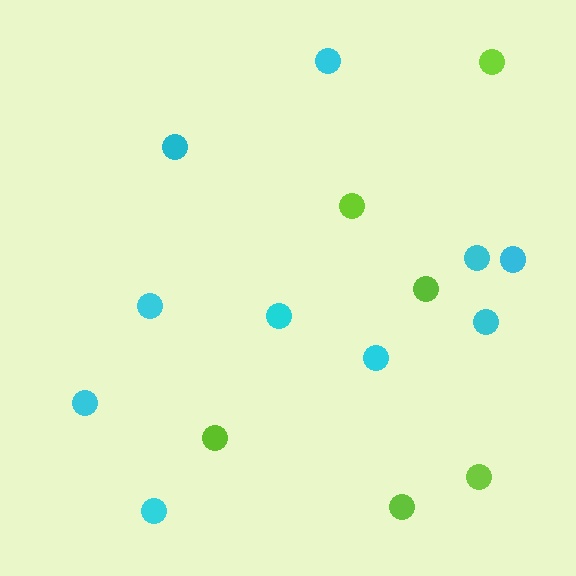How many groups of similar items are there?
There are 2 groups: one group of cyan circles (10) and one group of lime circles (6).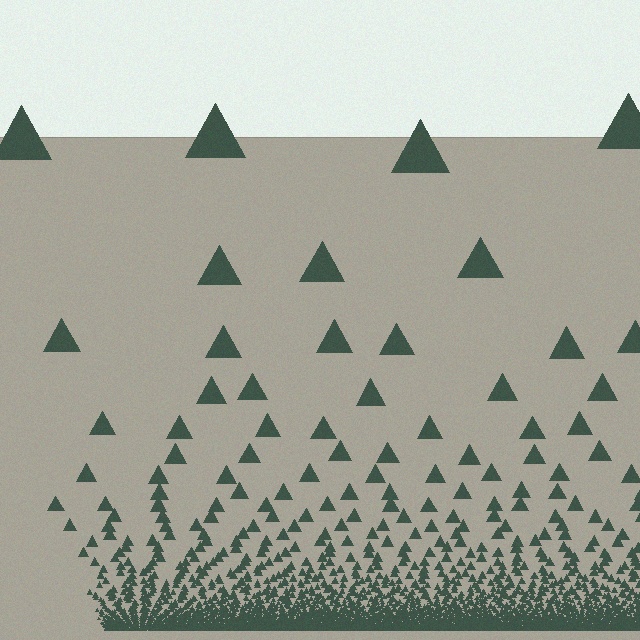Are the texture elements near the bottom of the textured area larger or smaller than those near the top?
Smaller. The gradient is inverted — elements near the bottom are smaller and denser.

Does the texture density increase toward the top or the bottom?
Density increases toward the bottom.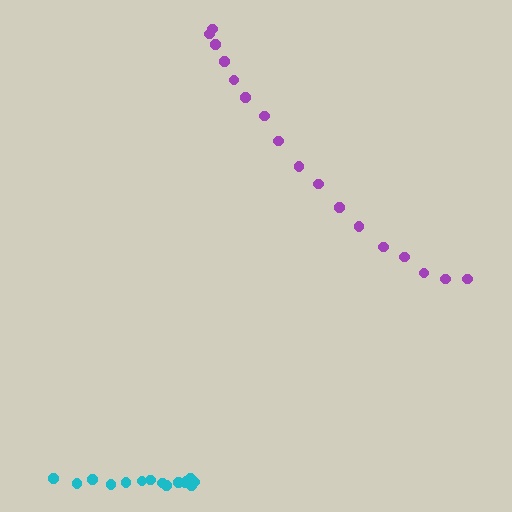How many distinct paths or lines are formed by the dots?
There are 2 distinct paths.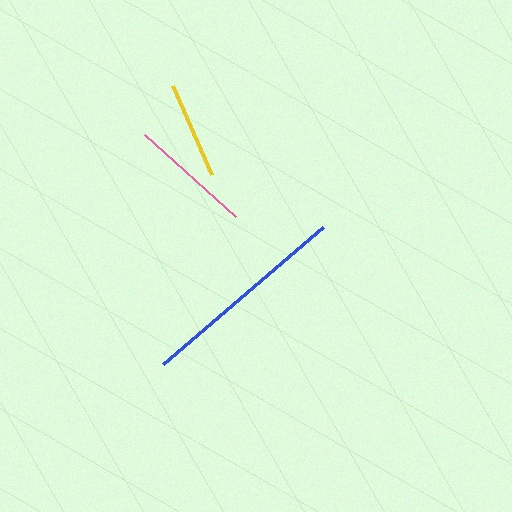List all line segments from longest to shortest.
From longest to shortest: blue, pink, yellow.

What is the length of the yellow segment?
The yellow segment is approximately 97 pixels long.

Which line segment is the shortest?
The yellow line is the shortest at approximately 97 pixels.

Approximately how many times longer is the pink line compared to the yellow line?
The pink line is approximately 1.3 times the length of the yellow line.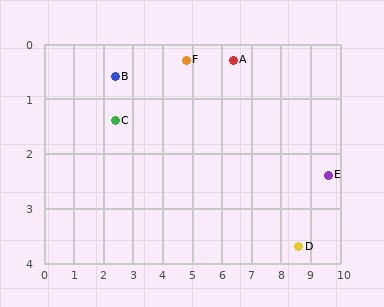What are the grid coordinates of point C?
Point C is at approximately (2.4, 1.4).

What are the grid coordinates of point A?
Point A is at approximately (6.4, 0.3).